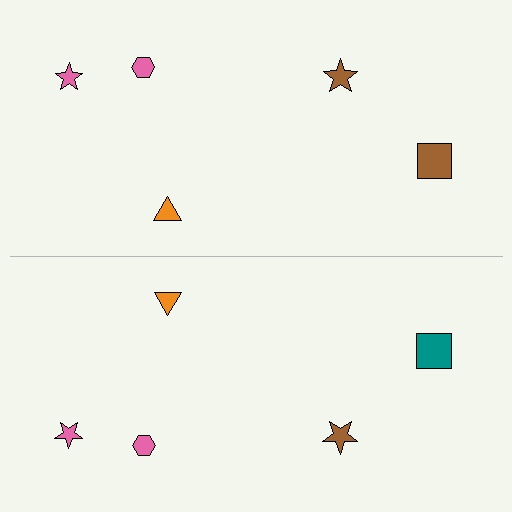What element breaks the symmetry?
The teal square on the bottom side breaks the symmetry — its mirror counterpart is brown.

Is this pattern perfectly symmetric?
No, the pattern is not perfectly symmetric. The teal square on the bottom side breaks the symmetry — its mirror counterpart is brown.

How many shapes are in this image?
There are 10 shapes in this image.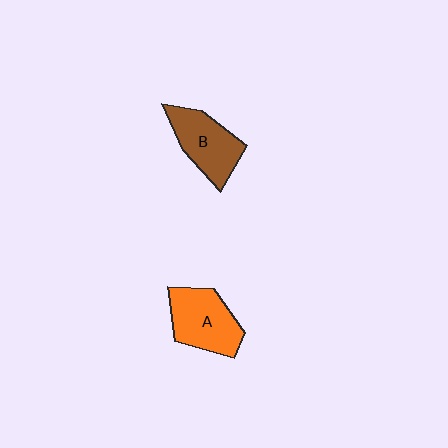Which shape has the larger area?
Shape A (orange).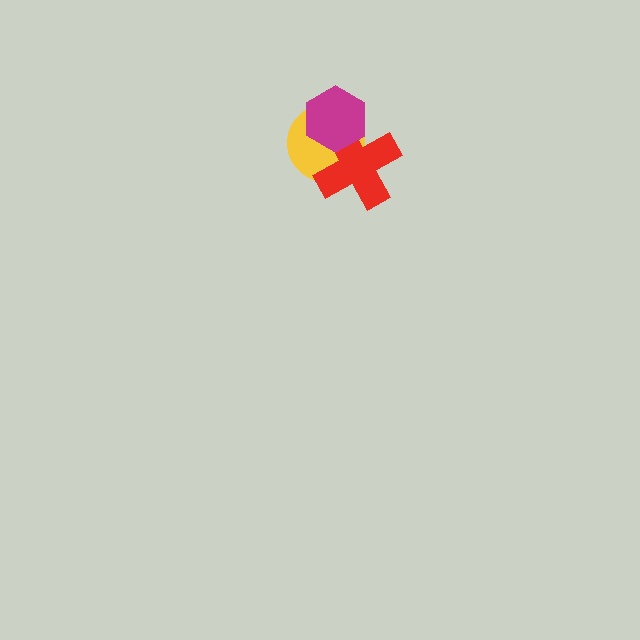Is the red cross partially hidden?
Yes, it is partially covered by another shape.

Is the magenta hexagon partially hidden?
No, no other shape covers it.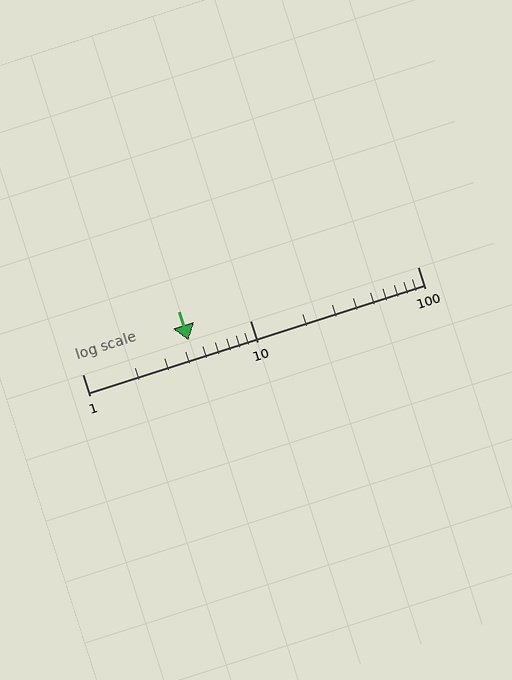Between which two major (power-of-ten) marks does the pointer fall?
The pointer is between 1 and 10.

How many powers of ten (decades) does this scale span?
The scale spans 2 decades, from 1 to 100.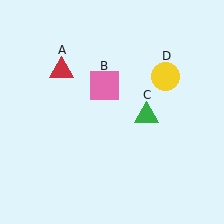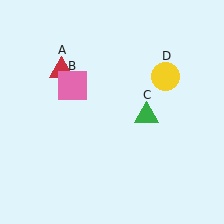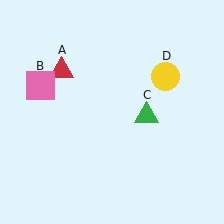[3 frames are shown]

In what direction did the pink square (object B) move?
The pink square (object B) moved left.